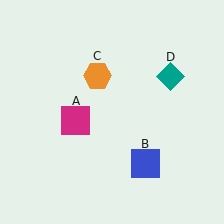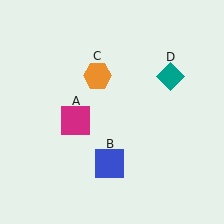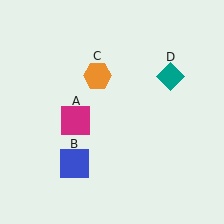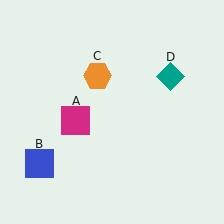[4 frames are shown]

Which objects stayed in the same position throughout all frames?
Magenta square (object A) and orange hexagon (object C) and teal diamond (object D) remained stationary.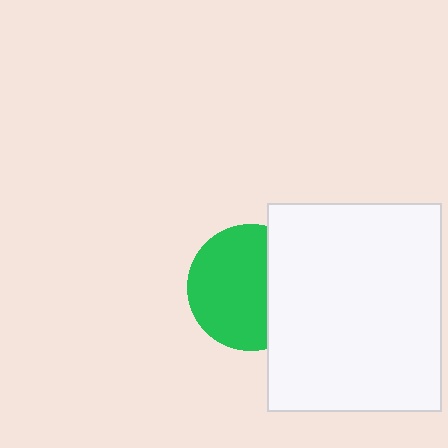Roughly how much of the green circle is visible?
Most of it is visible (roughly 66%).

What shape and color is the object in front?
The object in front is a white rectangle.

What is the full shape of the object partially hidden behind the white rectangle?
The partially hidden object is a green circle.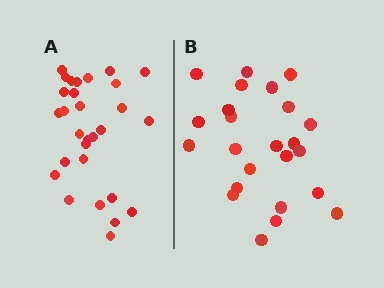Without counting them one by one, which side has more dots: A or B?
Region A (the left region) has more dots.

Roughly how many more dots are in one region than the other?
Region A has about 5 more dots than region B.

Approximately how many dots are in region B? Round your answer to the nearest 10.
About 20 dots. (The exact count is 24, which rounds to 20.)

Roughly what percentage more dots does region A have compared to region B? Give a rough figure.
About 20% more.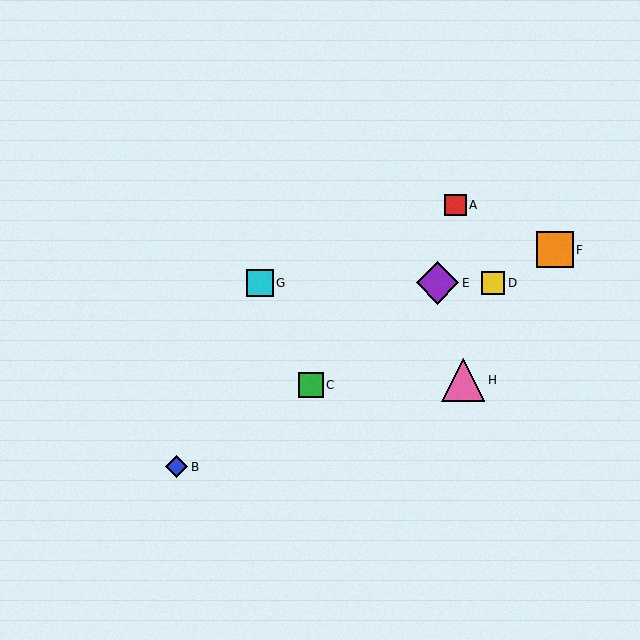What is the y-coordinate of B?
Object B is at y≈467.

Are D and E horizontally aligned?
Yes, both are at y≈283.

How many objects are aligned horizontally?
3 objects (D, E, G) are aligned horizontally.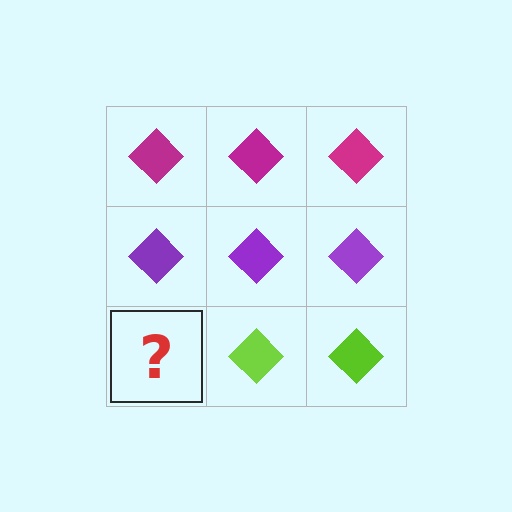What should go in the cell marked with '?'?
The missing cell should contain a lime diamond.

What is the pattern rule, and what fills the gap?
The rule is that each row has a consistent color. The gap should be filled with a lime diamond.